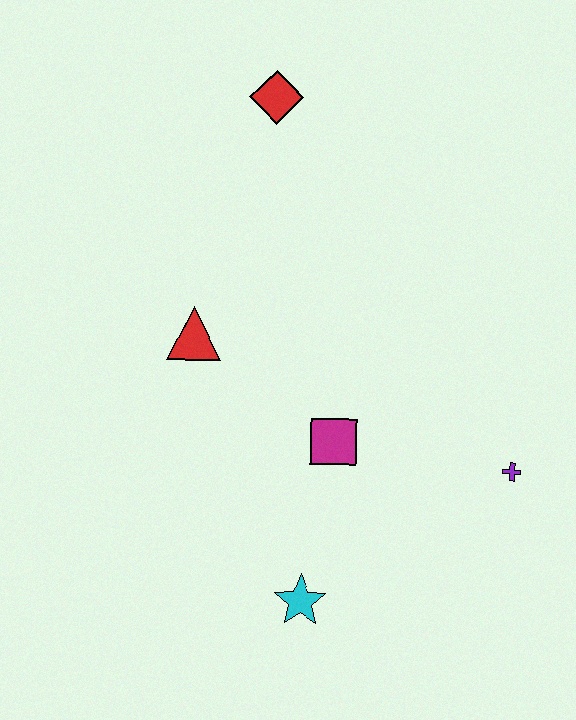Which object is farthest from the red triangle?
The purple cross is farthest from the red triangle.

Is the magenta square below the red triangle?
Yes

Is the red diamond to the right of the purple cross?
No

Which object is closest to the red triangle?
The magenta square is closest to the red triangle.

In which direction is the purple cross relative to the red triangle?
The purple cross is to the right of the red triangle.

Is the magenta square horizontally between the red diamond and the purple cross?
Yes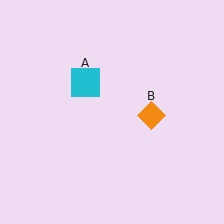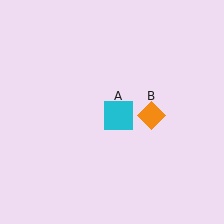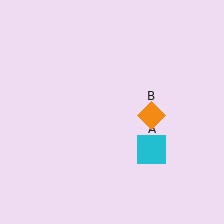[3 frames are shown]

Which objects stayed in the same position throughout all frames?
Orange diamond (object B) remained stationary.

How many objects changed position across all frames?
1 object changed position: cyan square (object A).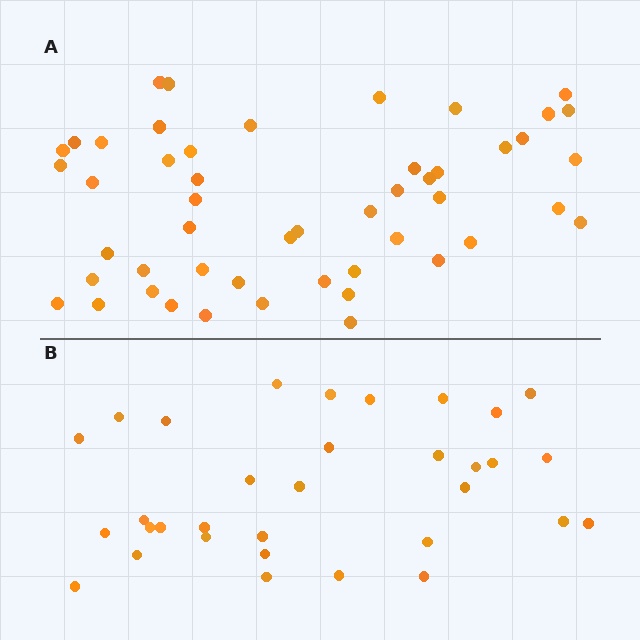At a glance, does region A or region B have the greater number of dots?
Region A (the top region) has more dots.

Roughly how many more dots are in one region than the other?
Region A has approximately 15 more dots than region B.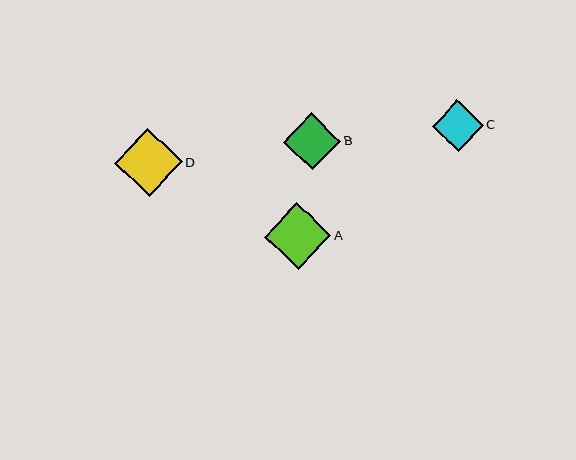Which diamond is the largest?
Diamond D is the largest with a size of approximately 68 pixels.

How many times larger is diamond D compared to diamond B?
Diamond D is approximately 1.2 times the size of diamond B.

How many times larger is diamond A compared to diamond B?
Diamond A is approximately 1.2 times the size of diamond B.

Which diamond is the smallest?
Diamond C is the smallest with a size of approximately 51 pixels.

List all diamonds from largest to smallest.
From largest to smallest: D, A, B, C.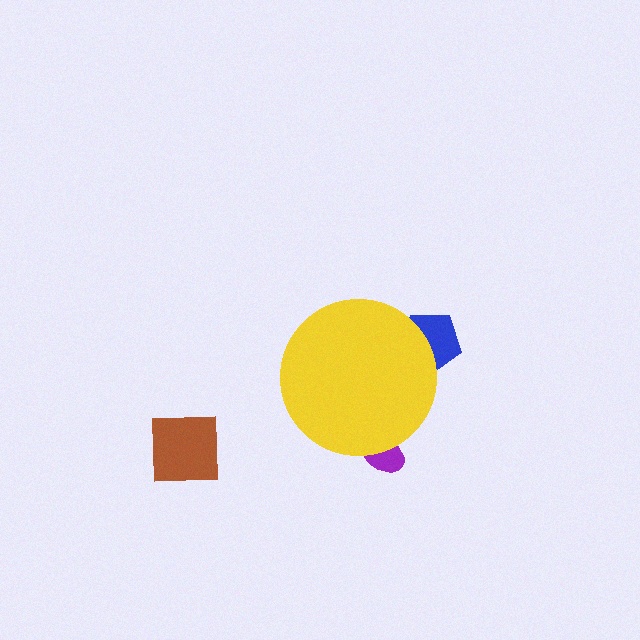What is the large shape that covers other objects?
A yellow circle.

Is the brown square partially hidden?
No, the brown square is fully visible.